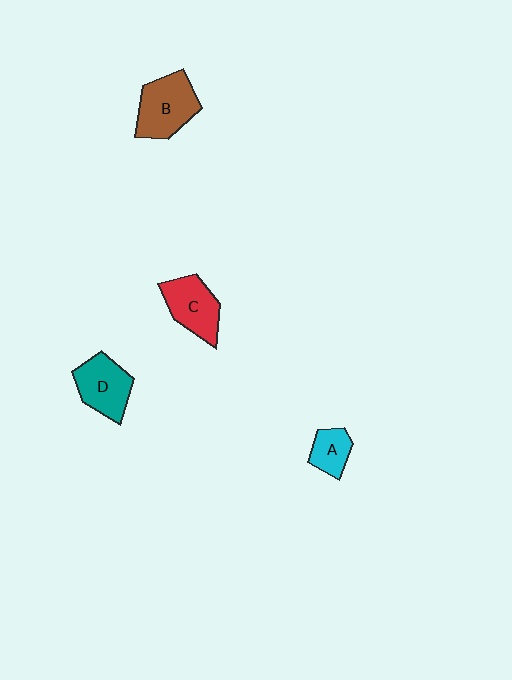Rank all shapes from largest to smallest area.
From largest to smallest: B (brown), D (teal), C (red), A (cyan).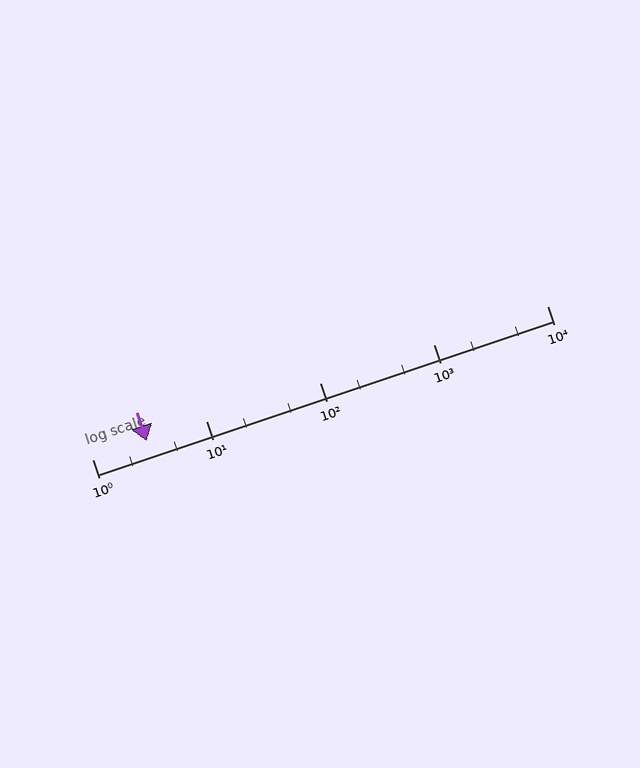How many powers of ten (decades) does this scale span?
The scale spans 4 decades, from 1 to 10000.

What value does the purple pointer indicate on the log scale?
The pointer indicates approximately 3.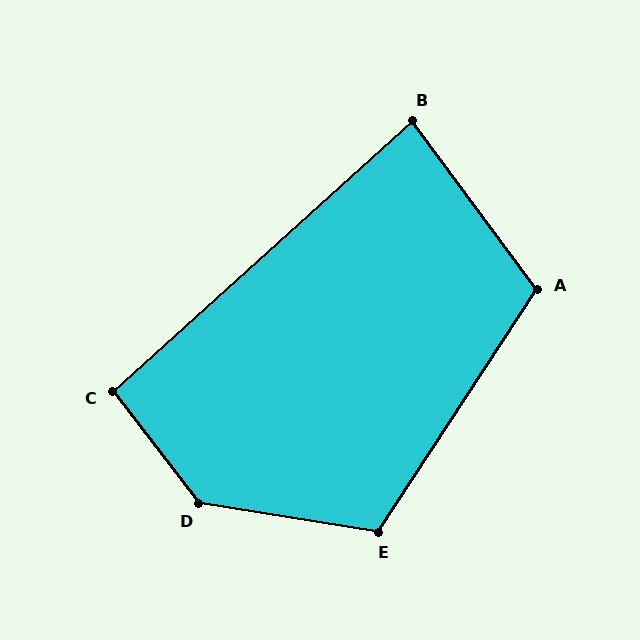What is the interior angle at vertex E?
Approximately 114 degrees (obtuse).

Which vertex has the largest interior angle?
D, at approximately 137 degrees.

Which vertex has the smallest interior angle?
B, at approximately 84 degrees.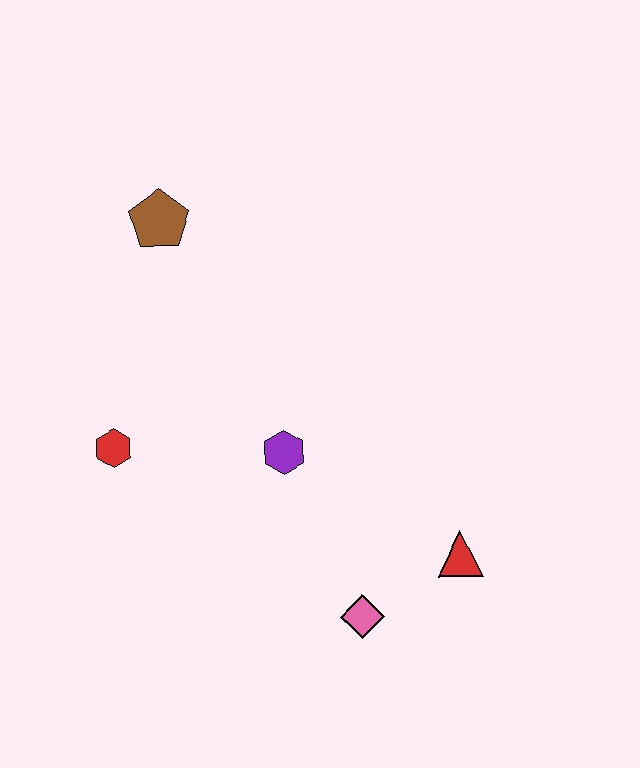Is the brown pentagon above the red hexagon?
Yes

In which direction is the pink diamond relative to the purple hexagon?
The pink diamond is below the purple hexagon.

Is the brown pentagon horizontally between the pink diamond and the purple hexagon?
No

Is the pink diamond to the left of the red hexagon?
No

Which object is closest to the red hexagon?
The purple hexagon is closest to the red hexagon.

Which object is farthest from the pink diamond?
The brown pentagon is farthest from the pink diamond.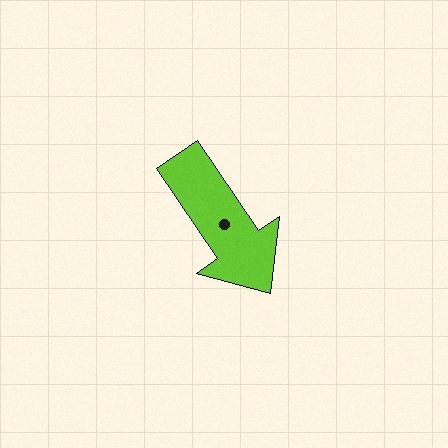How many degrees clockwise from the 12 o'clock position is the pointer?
Approximately 146 degrees.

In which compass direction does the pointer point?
Southeast.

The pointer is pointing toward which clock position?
Roughly 5 o'clock.